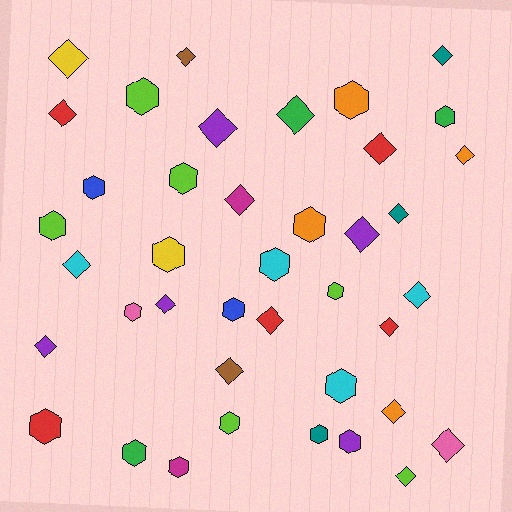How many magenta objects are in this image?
There are 2 magenta objects.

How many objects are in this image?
There are 40 objects.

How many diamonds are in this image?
There are 21 diamonds.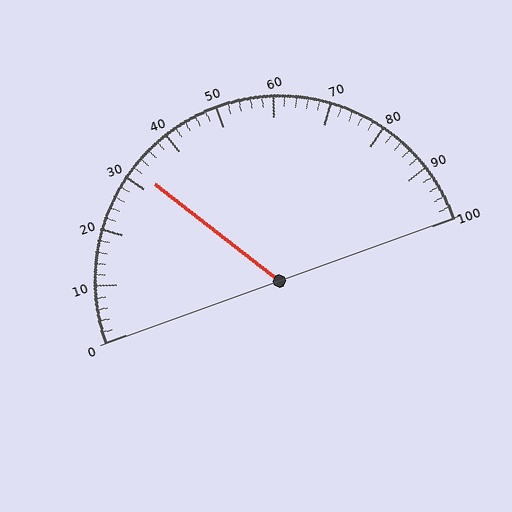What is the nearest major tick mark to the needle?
The nearest major tick mark is 30.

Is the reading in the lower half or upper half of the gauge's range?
The reading is in the lower half of the range (0 to 100).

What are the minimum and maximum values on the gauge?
The gauge ranges from 0 to 100.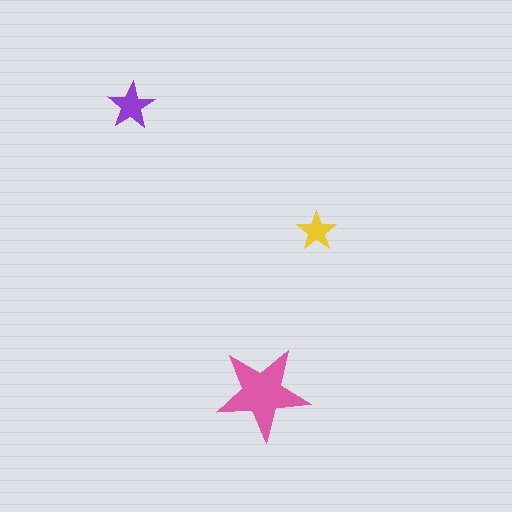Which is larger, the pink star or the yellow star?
The pink one.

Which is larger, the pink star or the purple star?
The pink one.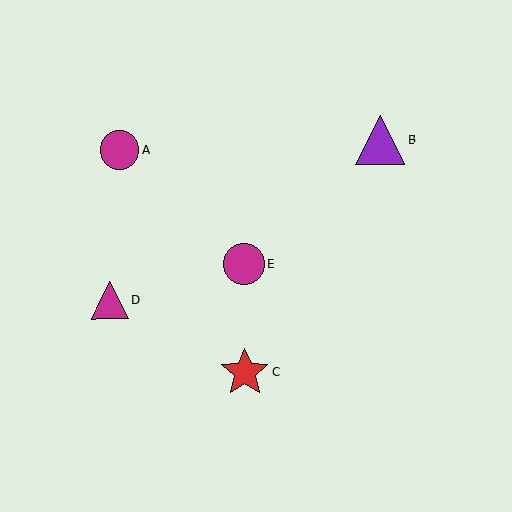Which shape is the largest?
The purple triangle (labeled B) is the largest.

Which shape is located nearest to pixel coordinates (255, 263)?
The magenta circle (labeled E) at (244, 264) is nearest to that location.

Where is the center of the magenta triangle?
The center of the magenta triangle is at (110, 301).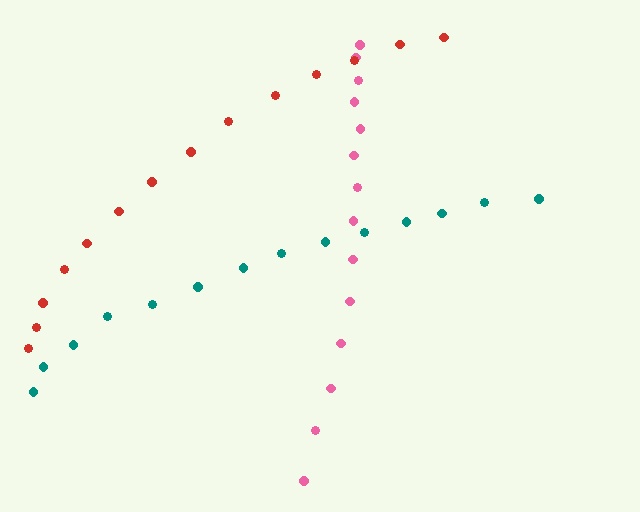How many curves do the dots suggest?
There are 3 distinct paths.